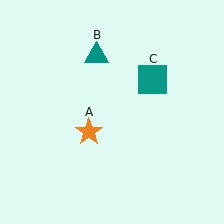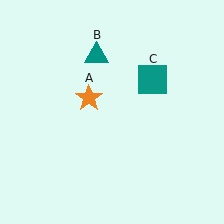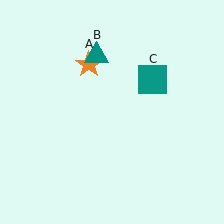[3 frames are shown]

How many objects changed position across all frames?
1 object changed position: orange star (object A).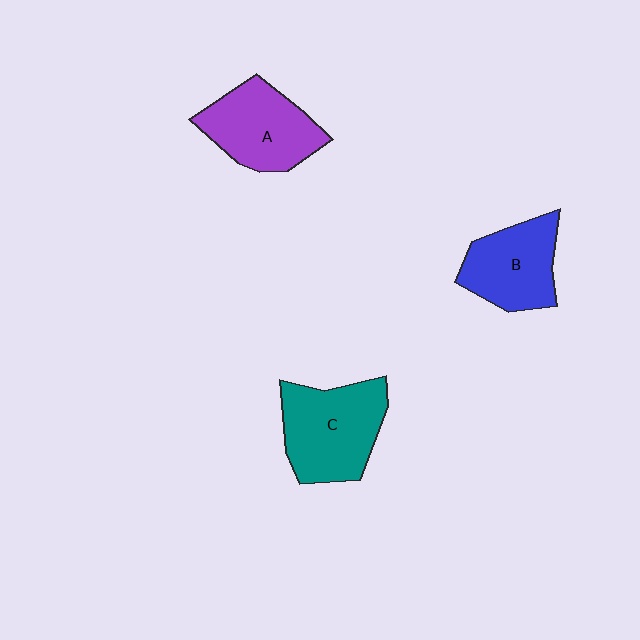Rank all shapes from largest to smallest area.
From largest to smallest: C (teal), A (purple), B (blue).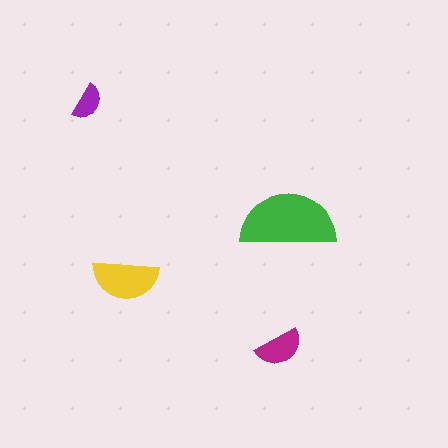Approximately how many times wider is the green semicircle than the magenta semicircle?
About 2 times wider.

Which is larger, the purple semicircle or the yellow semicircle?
The yellow one.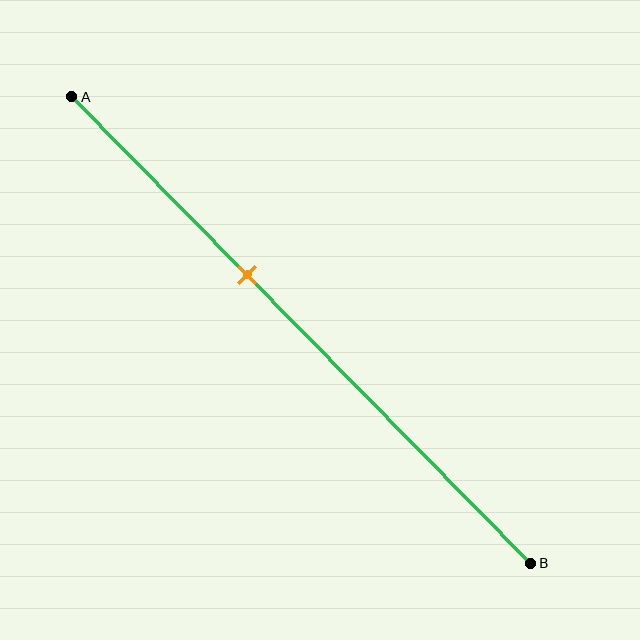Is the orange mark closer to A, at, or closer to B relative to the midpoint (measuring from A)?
The orange mark is closer to point A than the midpoint of segment AB.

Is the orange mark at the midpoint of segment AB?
No, the mark is at about 40% from A, not at the 50% midpoint.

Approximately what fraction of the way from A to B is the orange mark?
The orange mark is approximately 40% of the way from A to B.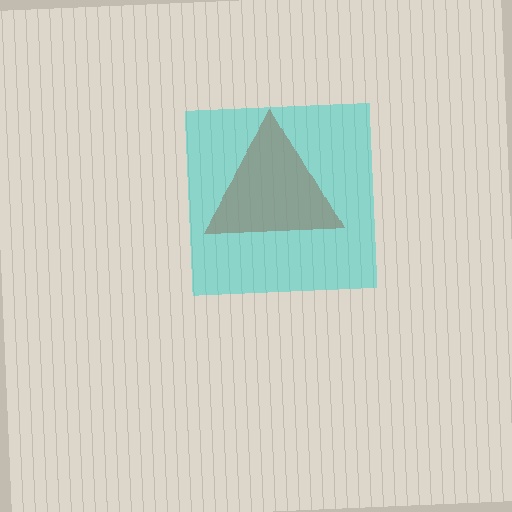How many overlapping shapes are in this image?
There are 2 overlapping shapes in the image.